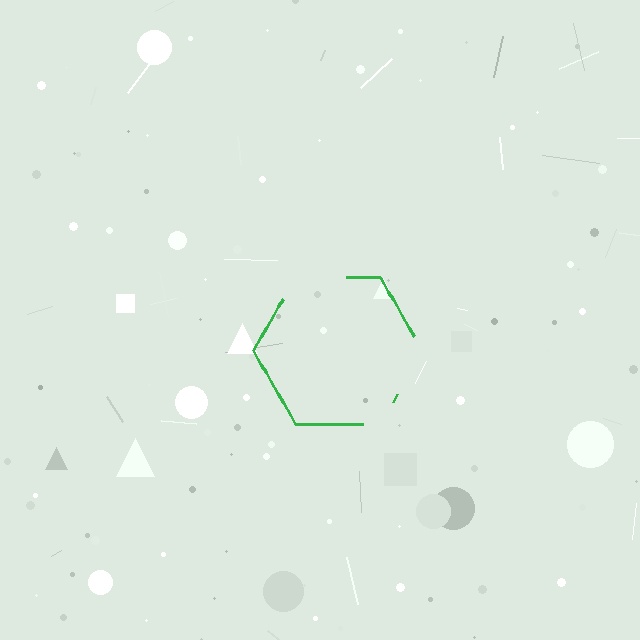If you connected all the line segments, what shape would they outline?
They would outline a hexagon.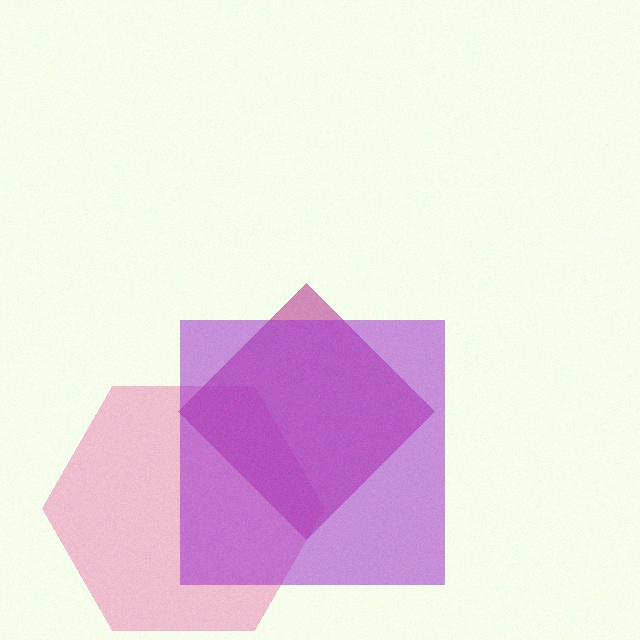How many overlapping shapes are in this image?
There are 3 overlapping shapes in the image.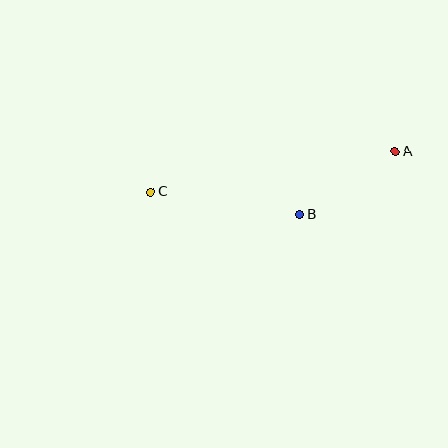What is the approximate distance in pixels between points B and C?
The distance between B and C is approximately 151 pixels.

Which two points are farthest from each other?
Points A and C are farthest from each other.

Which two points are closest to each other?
Points A and B are closest to each other.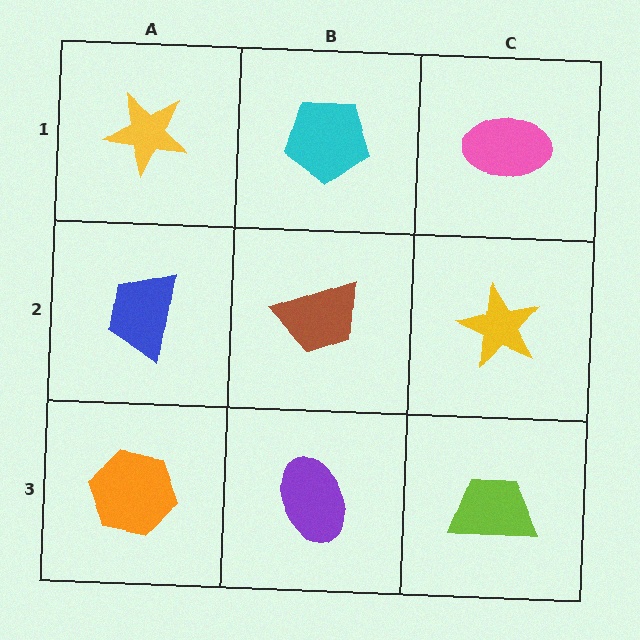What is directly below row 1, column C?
A yellow star.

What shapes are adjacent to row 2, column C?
A pink ellipse (row 1, column C), a lime trapezoid (row 3, column C), a brown trapezoid (row 2, column B).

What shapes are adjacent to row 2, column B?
A cyan pentagon (row 1, column B), a purple ellipse (row 3, column B), a blue trapezoid (row 2, column A), a yellow star (row 2, column C).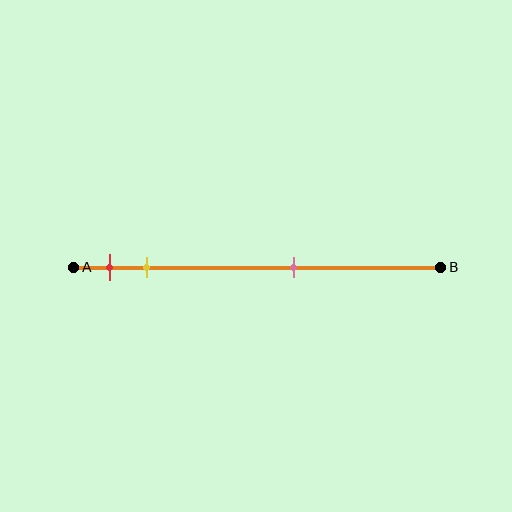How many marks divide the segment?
There are 3 marks dividing the segment.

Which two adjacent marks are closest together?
The red and yellow marks are the closest adjacent pair.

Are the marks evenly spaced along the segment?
No, the marks are not evenly spaced.